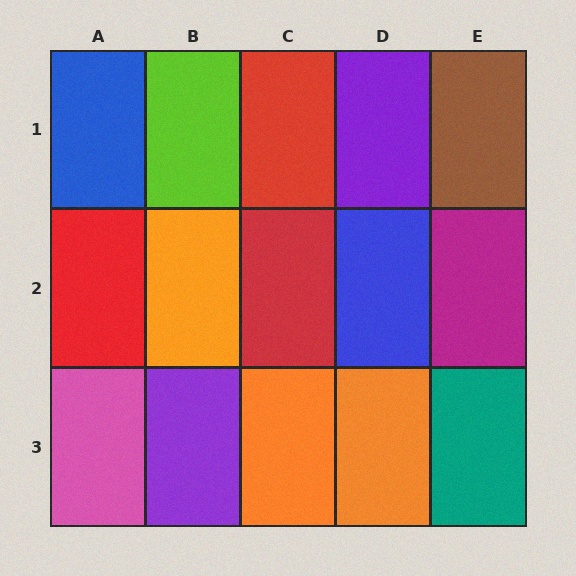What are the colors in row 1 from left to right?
Blue, lime, red, purple, brown.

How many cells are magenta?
1 cell is magenta.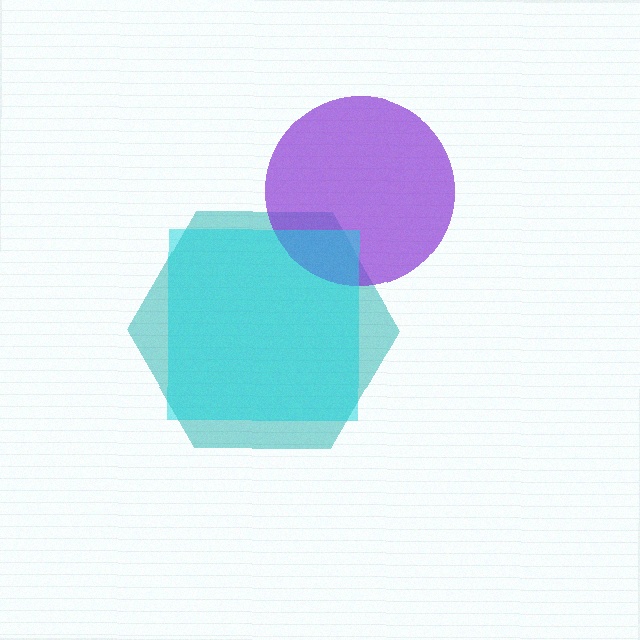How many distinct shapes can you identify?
There are 3 distinct shapes: a teal hexagon, a purple circle, a cyan square.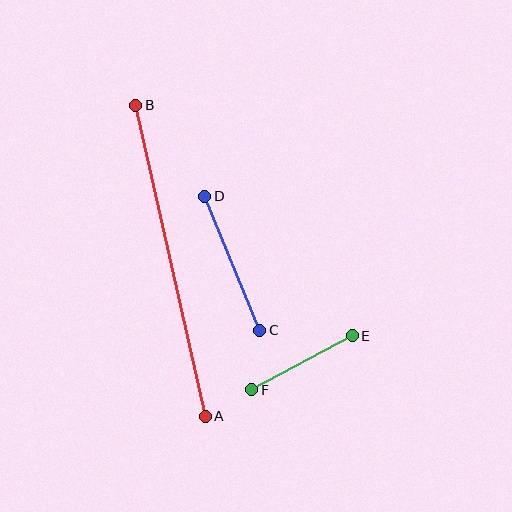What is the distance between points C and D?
The distance is approximately 145 pixels.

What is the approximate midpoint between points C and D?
The midpoint is at approximately (232, 263) pixels.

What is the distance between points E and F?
The distance is approximately 114 pixels.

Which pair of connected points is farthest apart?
Points A and B are farthest apart.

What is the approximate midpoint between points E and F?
The midpoint is at approximately (302, 363) pixels.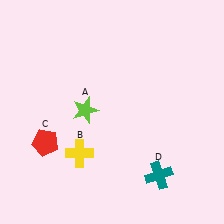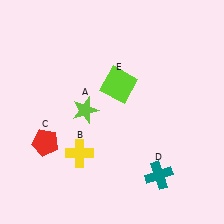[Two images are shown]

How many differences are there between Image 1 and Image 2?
There is 1 difference between the two images.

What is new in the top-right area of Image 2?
A lime square (E) was added in the top-right area of Image 2.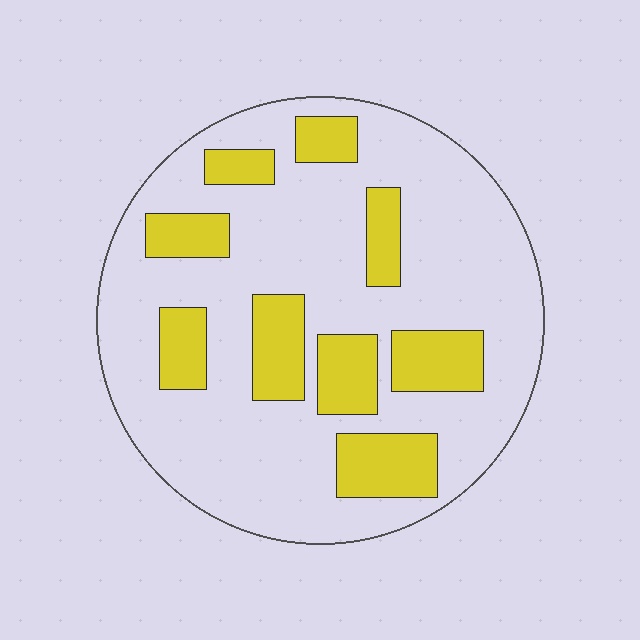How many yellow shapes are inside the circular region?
9.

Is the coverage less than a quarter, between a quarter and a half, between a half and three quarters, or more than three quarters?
Between a quarter and a half.